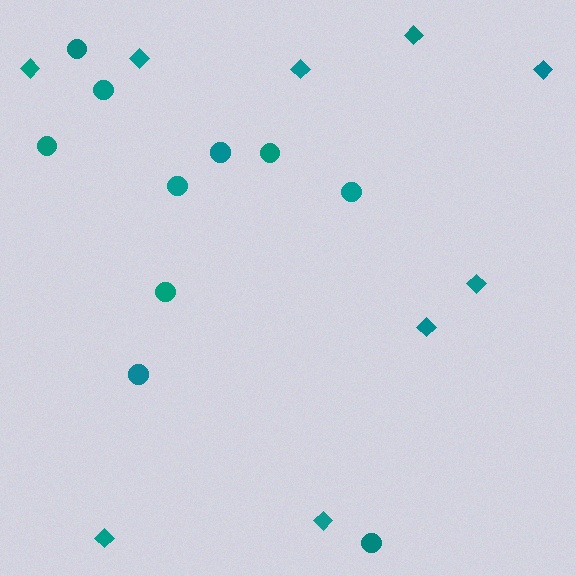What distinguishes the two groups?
There are 2 groups: one group of circles (10) and one group of diamonds (9).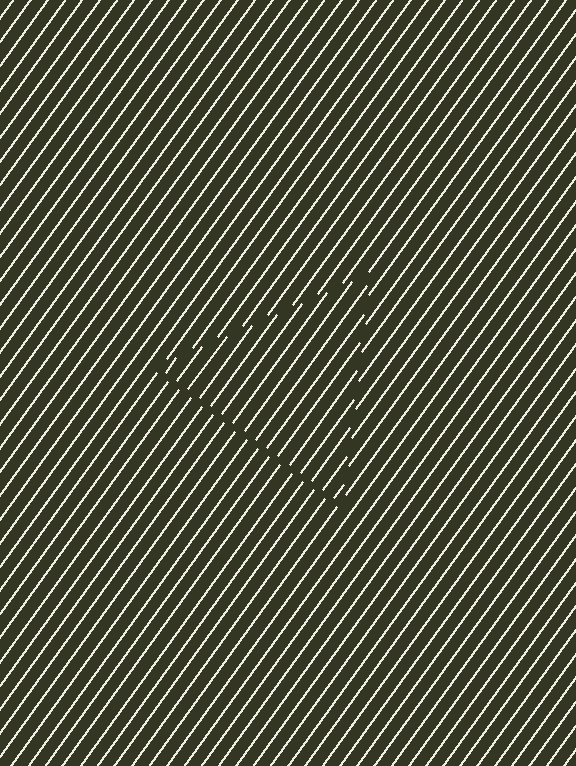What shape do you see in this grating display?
An illusory triangle. The interior of the shape contains the same grating, shifted by half a period — the contour is defined by the phase discontinuity where line-ends from the inner and outer gratings abut.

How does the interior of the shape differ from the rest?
The interior of the shape contains the same grating, shifted by half a period — the contour is defined by the phase discontinuity where line-ends from the inner and outer gratings abut.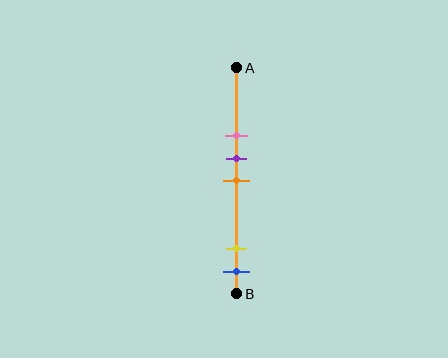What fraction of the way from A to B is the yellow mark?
The yellow mark is approximately 80% (0.8) of the way from A to B.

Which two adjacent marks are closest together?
The purple and orange marks are the closest adjacent pair.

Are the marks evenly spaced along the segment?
No, the marks are not evenly spaced.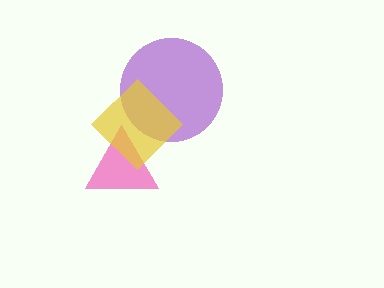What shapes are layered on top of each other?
The layered shapes are: a purple circle, a pink triangle, a yellow diamond.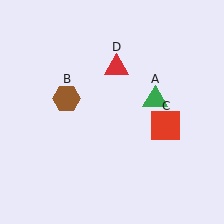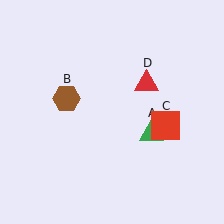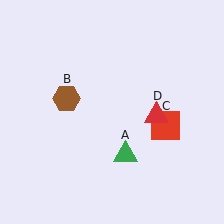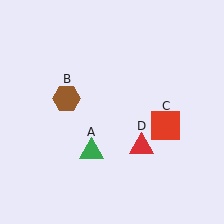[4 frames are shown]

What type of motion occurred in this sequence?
The green triangle (object A), red triangle (object D) rotated clockwise around the center of the scene.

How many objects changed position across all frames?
2 objects changed position: green triangle (object A), red triangle (object D).